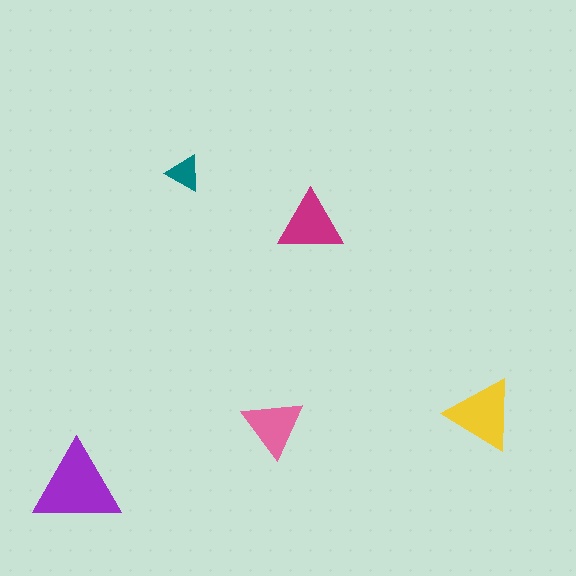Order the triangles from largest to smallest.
the purple one, the yellow one, the magenta one, the pink one, the teal one.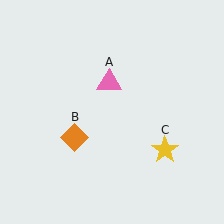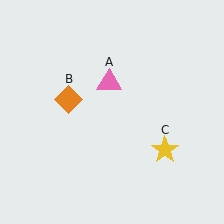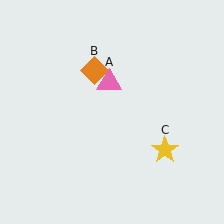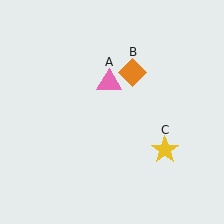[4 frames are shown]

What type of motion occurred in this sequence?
The orange diamond (object B) rotated clockwise around the center of the scene.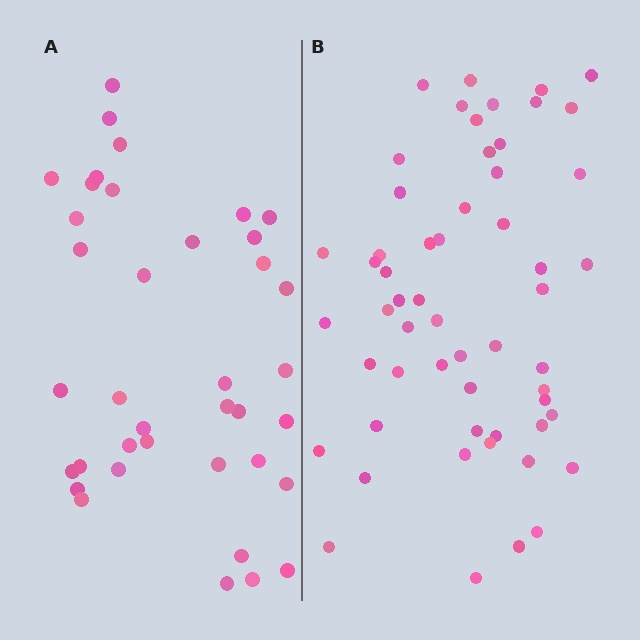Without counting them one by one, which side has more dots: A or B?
Region B (the right region) has more dots.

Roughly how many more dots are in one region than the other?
Region B has approximately 20 more dots than region A.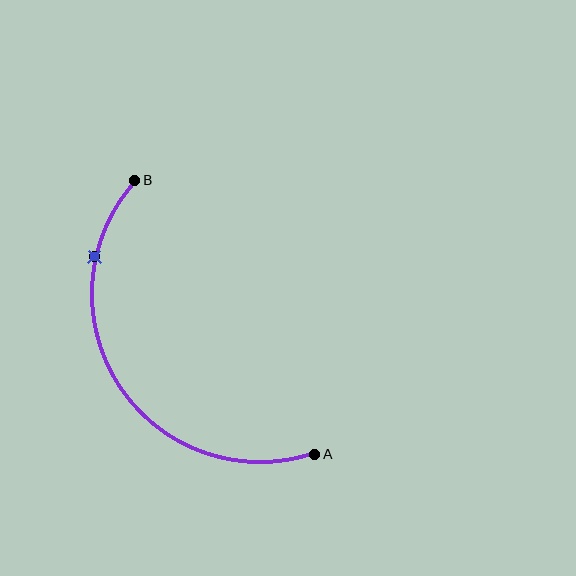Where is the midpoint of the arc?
The arc midpoint is the point on the curve farthest from the straight line joining A and B. It sits to the left of that line.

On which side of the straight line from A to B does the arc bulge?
The arc bulges to the left of the straight line connecting A and B.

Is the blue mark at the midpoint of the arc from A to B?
No. The blue mark lies on the arc but is closer to endpoint B. The arc midpoint would be at the point on the curve equidistant along the arc from both A and B.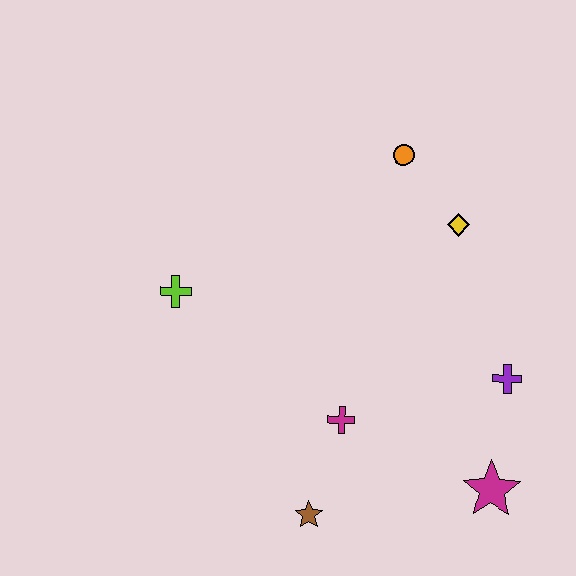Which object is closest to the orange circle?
The yellow diamond is closest to the orange circle.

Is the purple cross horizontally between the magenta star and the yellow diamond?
No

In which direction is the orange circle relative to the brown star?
The orange circle is above the brown star.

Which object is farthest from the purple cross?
The lime cross is farthest from the purple cross.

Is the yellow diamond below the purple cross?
No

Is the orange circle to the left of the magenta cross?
No